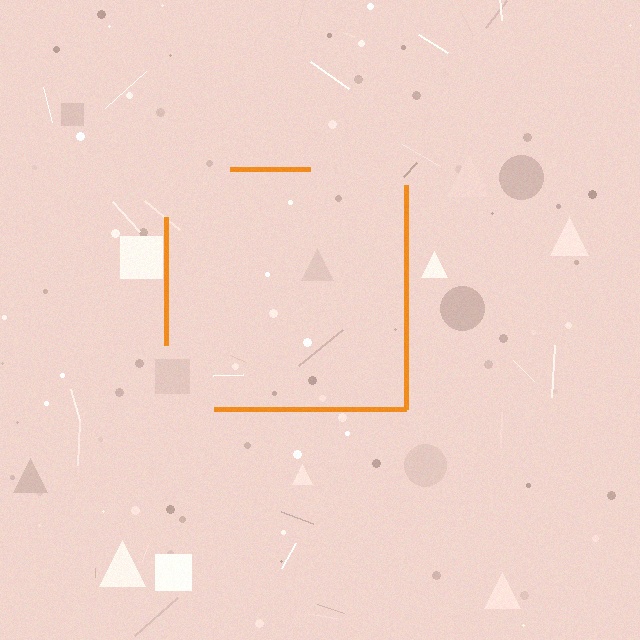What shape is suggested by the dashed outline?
The dashed outline suggests a square.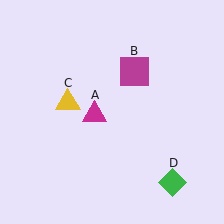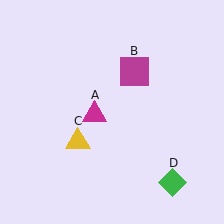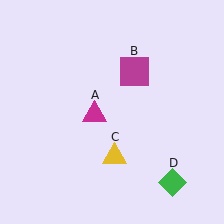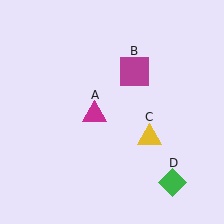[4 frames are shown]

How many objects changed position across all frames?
1 object changed position: yellow triangle (object C).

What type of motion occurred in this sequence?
The yellow triangle (object C) rotated counterclockwise around the center of the scene.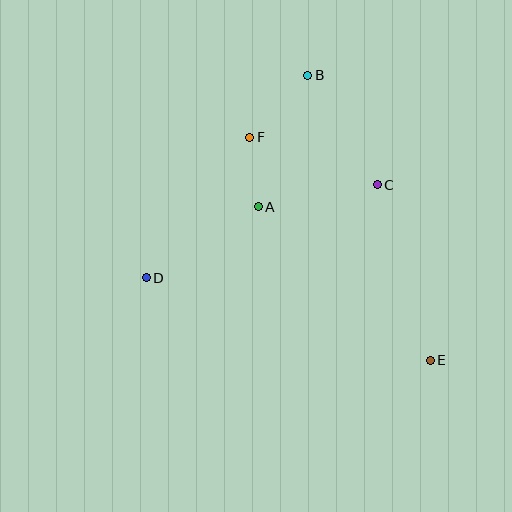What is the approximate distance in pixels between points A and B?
The distance between A and B is approximately 141 pixels.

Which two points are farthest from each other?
Points B and E are farthest from each other.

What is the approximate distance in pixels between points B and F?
The distance between B and F is approximately 85 pixels.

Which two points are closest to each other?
Points A and F are closest to each other.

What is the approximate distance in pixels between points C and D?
The distance between C and D is approximately 249 pixels.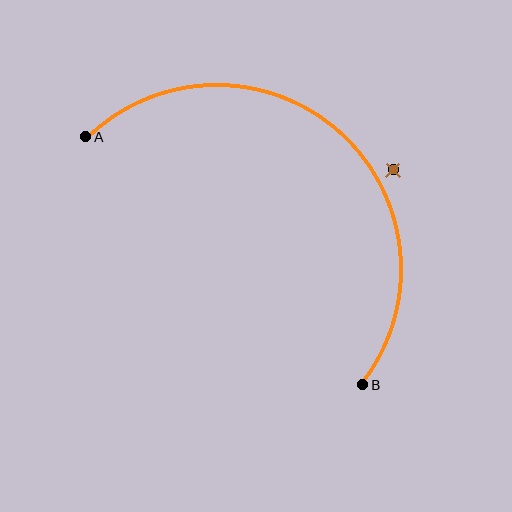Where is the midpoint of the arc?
The arc midpoint is the point on the curve farthest from the straight line joining A and B. It sits above and to the right of that line.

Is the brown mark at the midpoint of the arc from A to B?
No — the brown mark does not lie on the arc at all. It sits slightly outside the curve.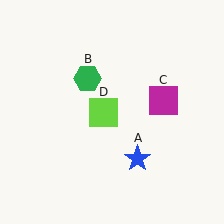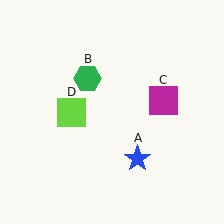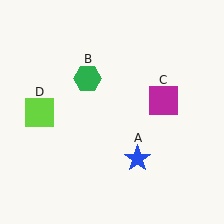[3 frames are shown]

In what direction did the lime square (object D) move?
The lime square (object D) moved left.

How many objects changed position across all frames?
1 object changed position: lime square (object D).